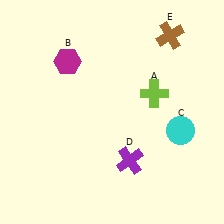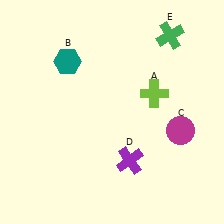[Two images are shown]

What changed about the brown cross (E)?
In Image 1, E is brown. In Image 2, it changed to green.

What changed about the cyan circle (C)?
In Image 1, C is cyan. In Image 2, it changed to magenta.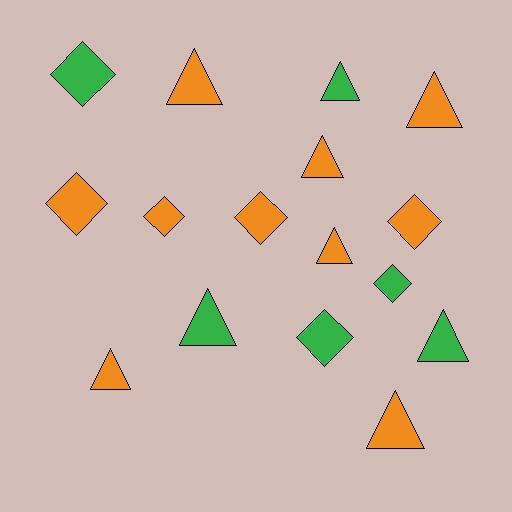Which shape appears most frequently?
Triangle, with 9 objects.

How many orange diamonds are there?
There are 4 orange diamonds.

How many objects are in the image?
There are 16 objects.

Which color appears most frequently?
Orange, with 10 objects.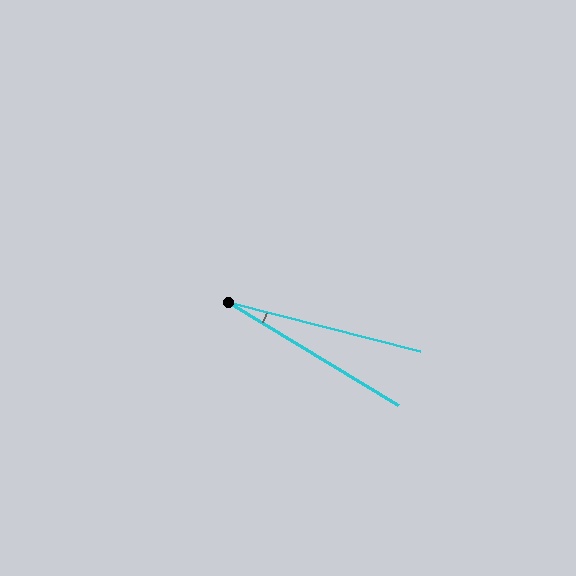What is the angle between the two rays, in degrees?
Approximately 17 degrees.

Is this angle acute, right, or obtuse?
It is acute.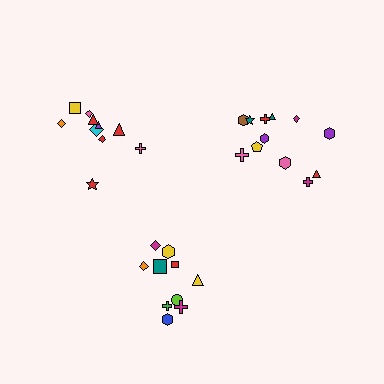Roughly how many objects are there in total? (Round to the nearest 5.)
Roughly 30 objects in total.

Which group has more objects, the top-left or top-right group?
The top-right group.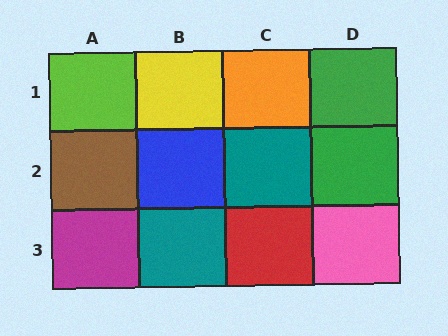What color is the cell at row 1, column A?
Lime.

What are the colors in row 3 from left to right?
Magenta, teal, red, pink.